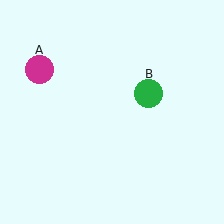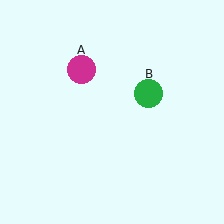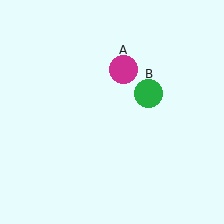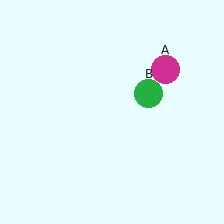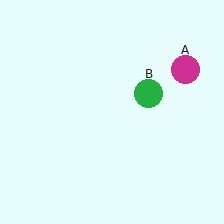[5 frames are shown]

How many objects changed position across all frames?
1 object changed position: magenta circle (object A).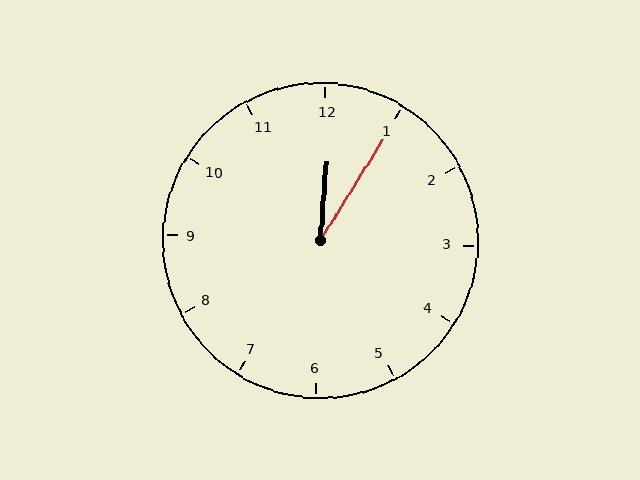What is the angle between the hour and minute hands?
Approximately 28 degrees.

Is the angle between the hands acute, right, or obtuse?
It is acute.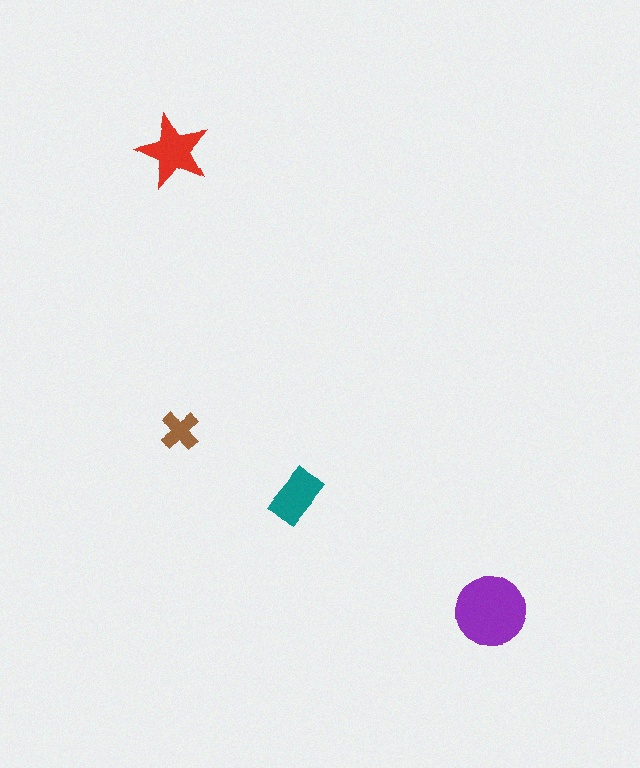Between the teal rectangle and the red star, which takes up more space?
The red star.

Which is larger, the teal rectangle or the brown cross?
The teal rectangle.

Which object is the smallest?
The brown cross.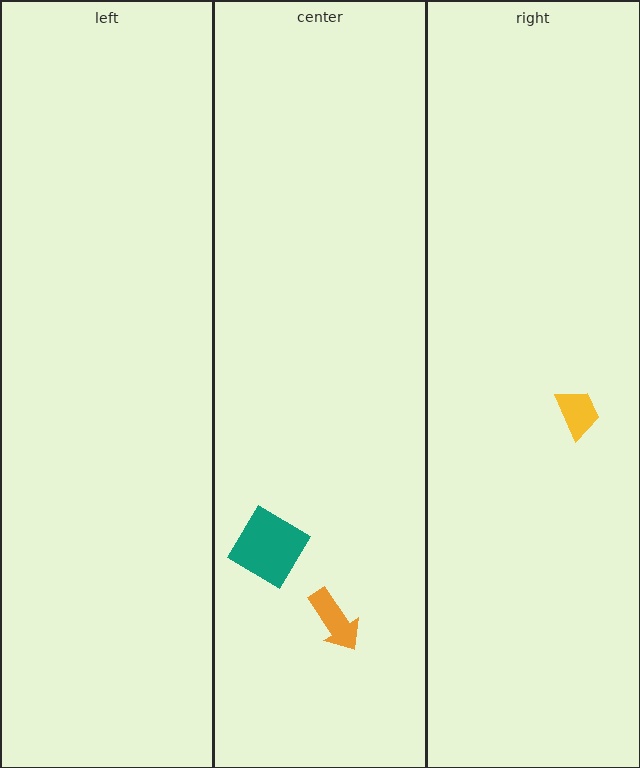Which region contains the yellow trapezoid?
The right region.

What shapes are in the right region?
The yellow trapezoid.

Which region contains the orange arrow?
The center region.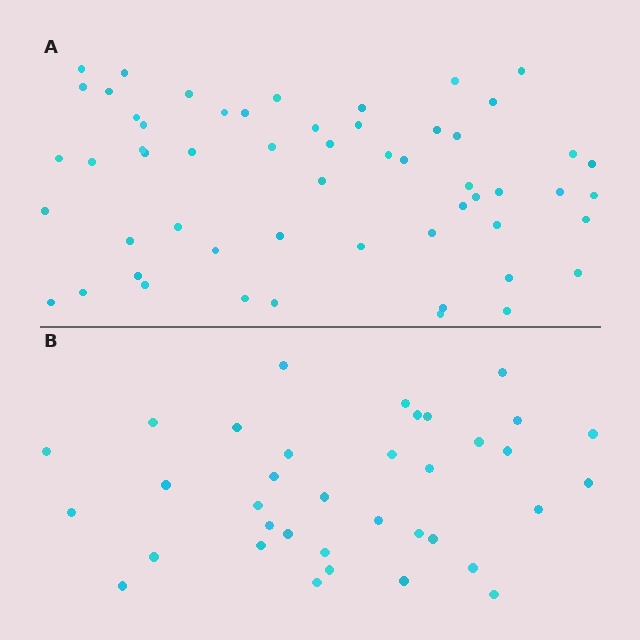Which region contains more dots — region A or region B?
Region A (the top region) has more dots.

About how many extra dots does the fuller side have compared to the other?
Region A has approximately 20 more dots than region B.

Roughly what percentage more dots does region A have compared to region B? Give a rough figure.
About 55% more.